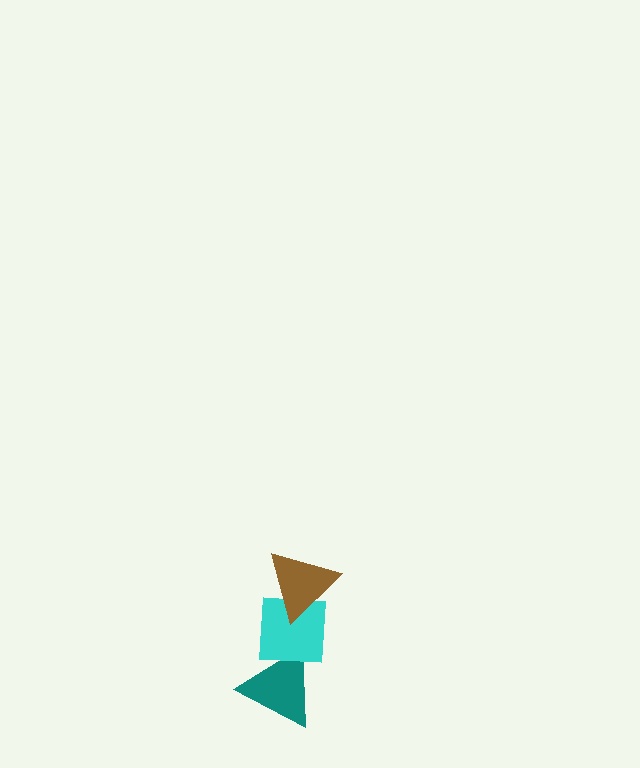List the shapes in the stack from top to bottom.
From top to bottom: the brown triangle, the cyan square, the teal triangle.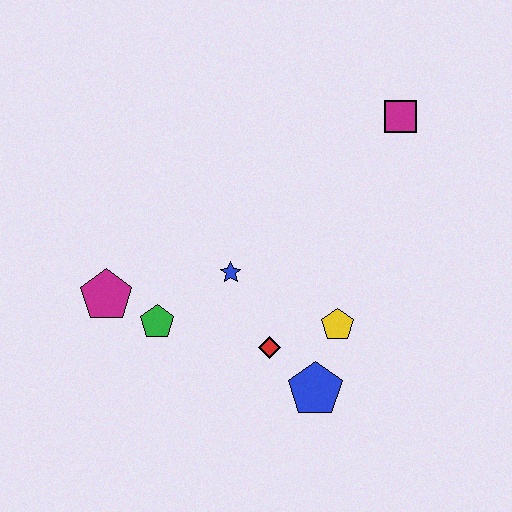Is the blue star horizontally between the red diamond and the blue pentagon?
No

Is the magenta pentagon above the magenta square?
No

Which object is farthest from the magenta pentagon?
The magenta square is farthest from the magenta pentagon.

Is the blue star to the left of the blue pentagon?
Yes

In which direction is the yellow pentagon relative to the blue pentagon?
The yellow pentagon is above the blue pentagon.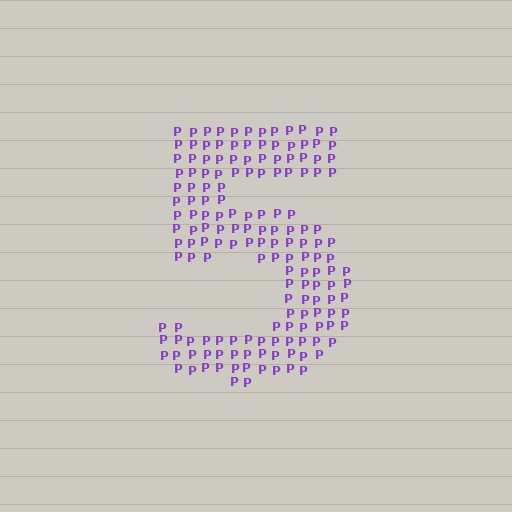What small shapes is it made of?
It is made of small letter P's.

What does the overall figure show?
The overall figure shows the digit 5.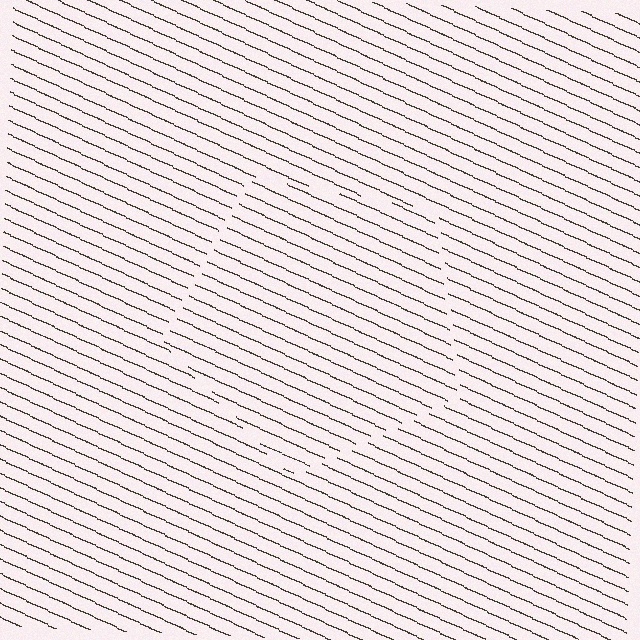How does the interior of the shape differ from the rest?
The interior of the shape contains the same grating, shifted by half a period — the contour is defined by the phase discontinuity where line-ends from the inner and outer gratings abut.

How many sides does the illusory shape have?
5 sides — the line-ends trace a pentagon.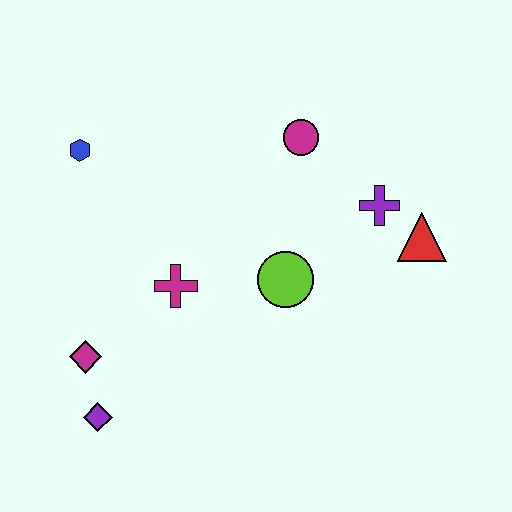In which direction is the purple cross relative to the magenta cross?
The purple cross is to the right of the magenta cross.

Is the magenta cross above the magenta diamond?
Yes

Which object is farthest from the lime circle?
The blue hexagon is farthest from the lime circle.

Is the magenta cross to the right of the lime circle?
No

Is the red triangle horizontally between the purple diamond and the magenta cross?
No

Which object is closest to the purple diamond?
The magenta diamond is closest to the purple diamond.